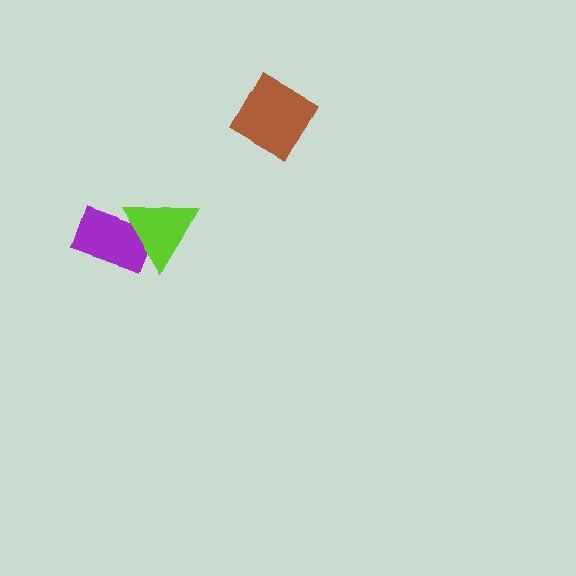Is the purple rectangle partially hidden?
Yes, it is partially covered by another shape.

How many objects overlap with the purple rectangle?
1 object overlaps with the purple rectangle.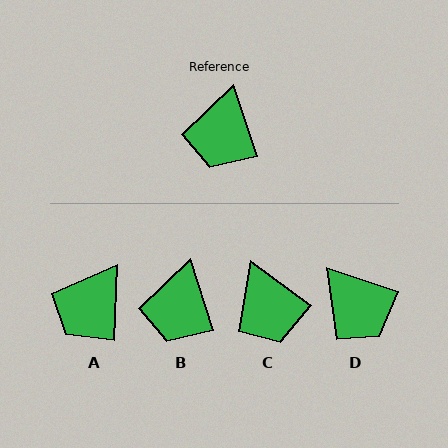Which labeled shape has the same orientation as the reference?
B.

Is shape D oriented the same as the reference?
No, it is off by about 54 degrees.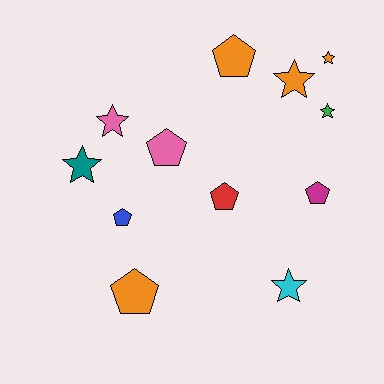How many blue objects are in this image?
There is 1 blue object.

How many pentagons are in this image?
There are 6 pentagons.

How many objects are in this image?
There are 12 objects.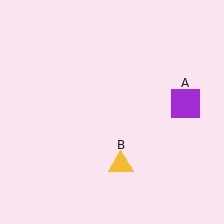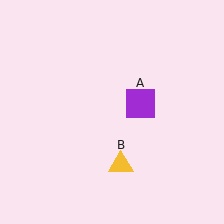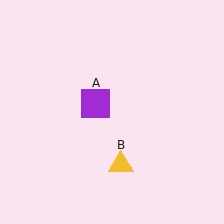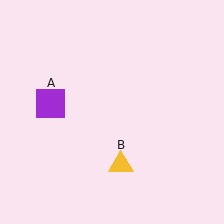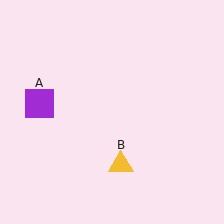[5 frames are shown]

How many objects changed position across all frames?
1 object changed position: purple square (object A).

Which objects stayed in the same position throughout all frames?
Yellow triangle (object B) remained stationary.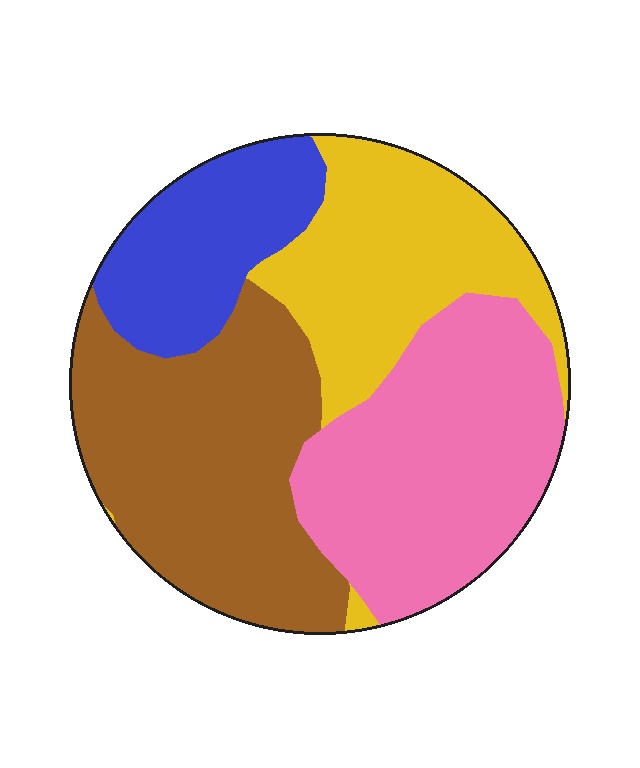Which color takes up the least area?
Blue, at roughly 15%.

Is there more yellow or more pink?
Pink.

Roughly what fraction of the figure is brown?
Brown covers 32% of the figure.